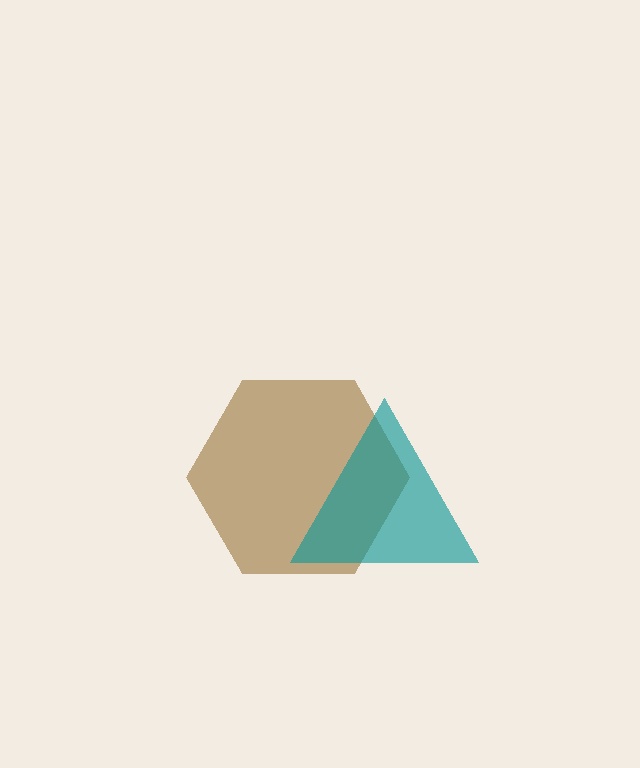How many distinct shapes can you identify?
There are 2 distinct shapes: a brown hexagon, a teal triangle.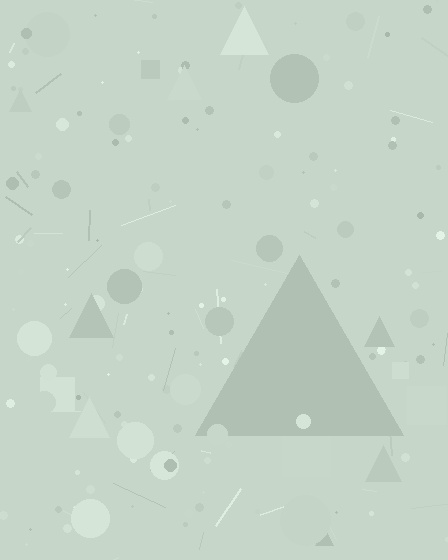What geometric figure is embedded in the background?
A triangle is embedded in the background.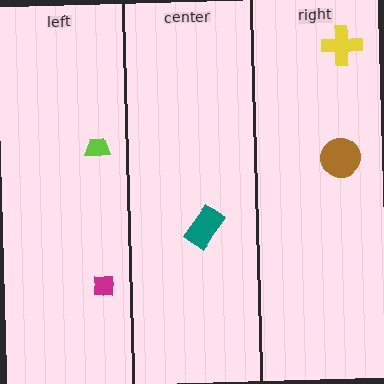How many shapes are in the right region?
2.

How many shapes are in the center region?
1.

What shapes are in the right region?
The brown circle, the yellow cross.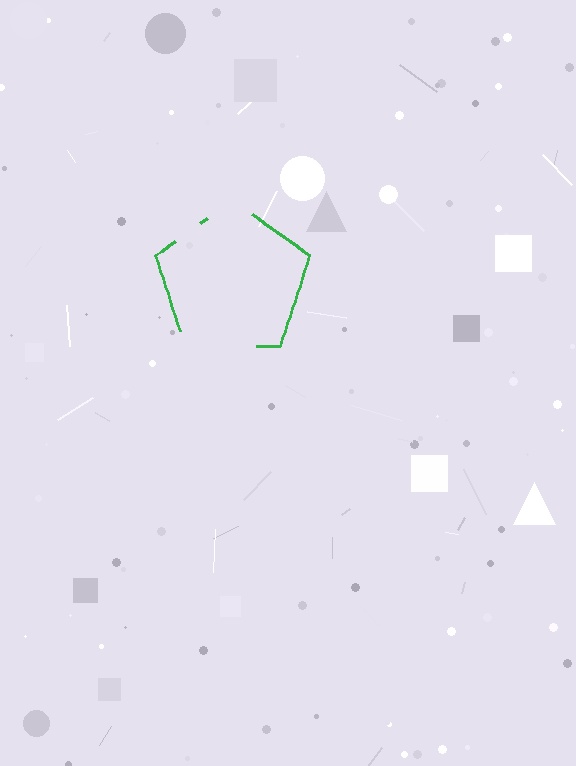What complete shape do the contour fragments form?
The contour fragments form a pentagon.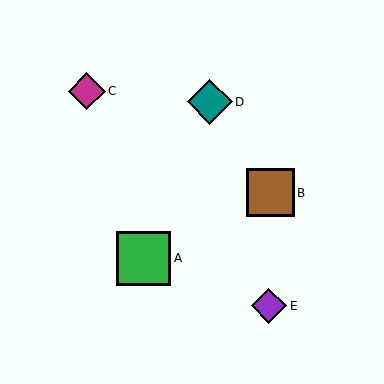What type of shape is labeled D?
Shape D is a teal diamond.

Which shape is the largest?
The green square (labeled A) is the largest.